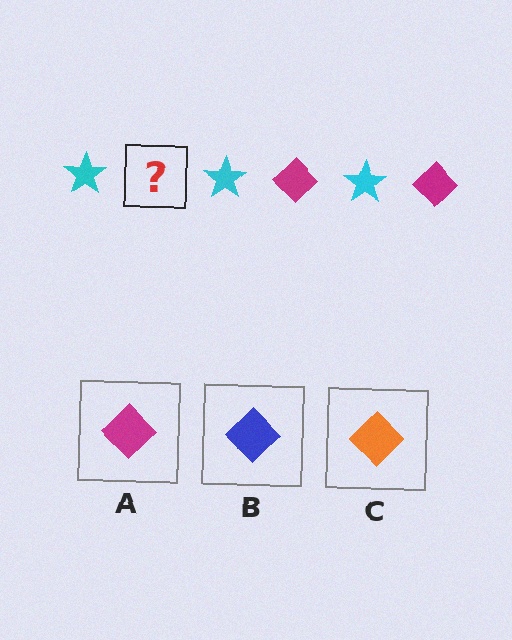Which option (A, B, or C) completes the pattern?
A.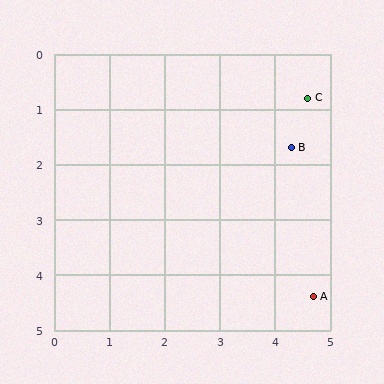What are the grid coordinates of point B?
Point B is at approximately (4.3, 1.7).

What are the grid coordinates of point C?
Point C is at approximately (4.6, 0.8).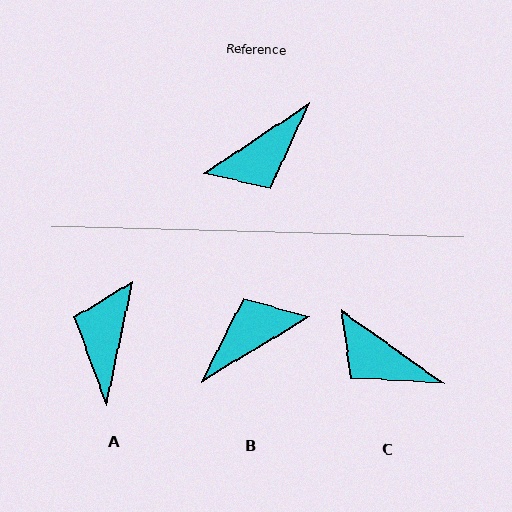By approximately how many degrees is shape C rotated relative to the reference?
Approximately 69 degrees clockwise.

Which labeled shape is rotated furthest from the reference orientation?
B, about 178 degrees away.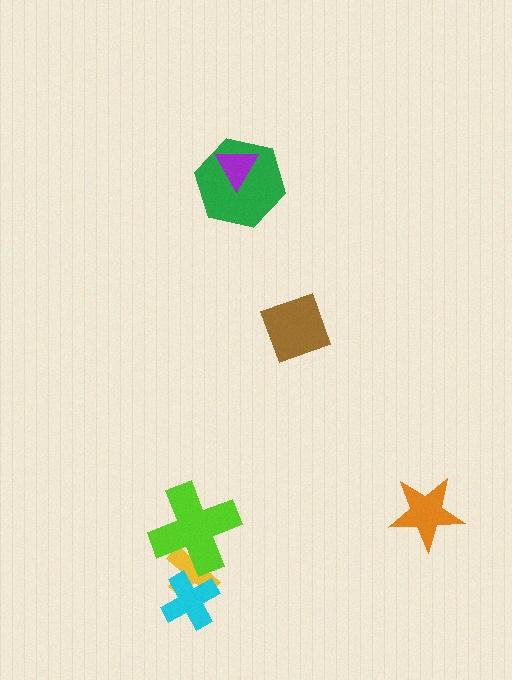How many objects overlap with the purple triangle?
1 object overlaps with the purple triangle.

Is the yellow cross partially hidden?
Yes, it is partially covered by another shape.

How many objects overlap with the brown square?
0 objects overlap with the brown square.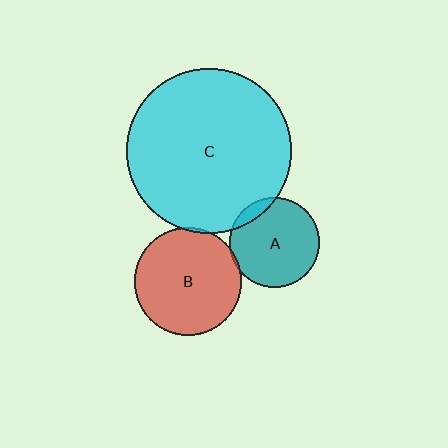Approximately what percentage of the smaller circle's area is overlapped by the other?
Approximately 5%.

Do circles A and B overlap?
Yes.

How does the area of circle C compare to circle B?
Approximately 2.3 times.